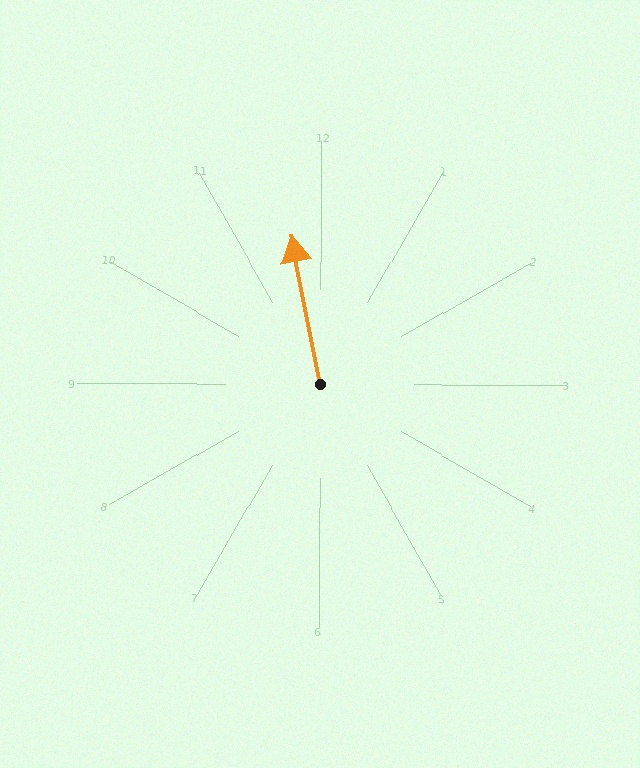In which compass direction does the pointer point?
North.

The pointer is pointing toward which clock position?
Roughly 12 o'clock.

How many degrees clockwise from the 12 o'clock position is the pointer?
Approximately 349 degrees.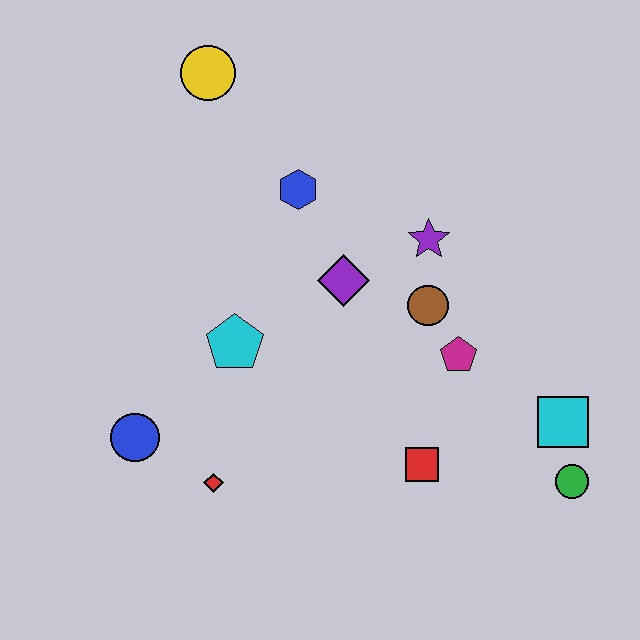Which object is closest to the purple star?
The brown circle is closest to the purple star.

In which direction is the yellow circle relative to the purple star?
The yellow circle is to the left of the purple star.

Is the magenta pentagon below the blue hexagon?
Yes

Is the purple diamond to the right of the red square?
No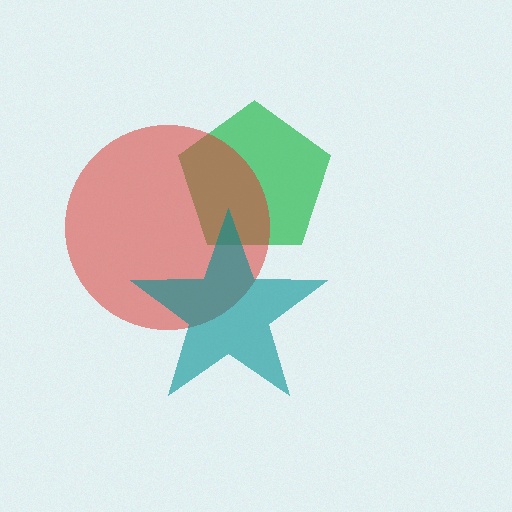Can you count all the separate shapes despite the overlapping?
Yes, there are 3 separate shapes.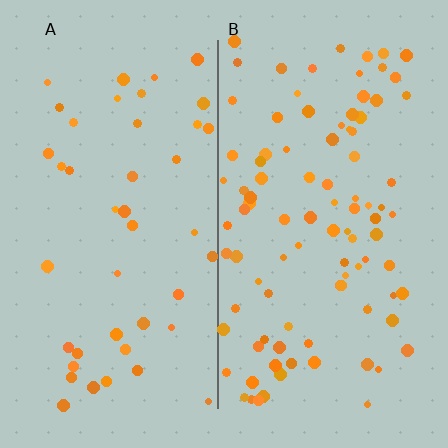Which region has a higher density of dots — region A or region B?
B (the right).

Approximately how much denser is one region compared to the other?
Approximately 2.2× — region B over region A.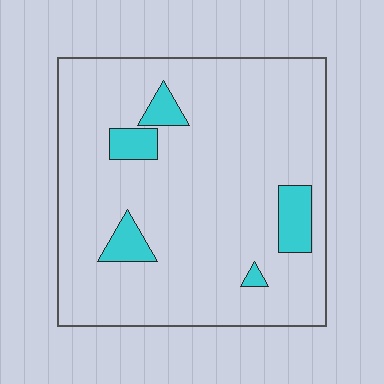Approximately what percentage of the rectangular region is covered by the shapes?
Approximately 10%.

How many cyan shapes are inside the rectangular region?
5.